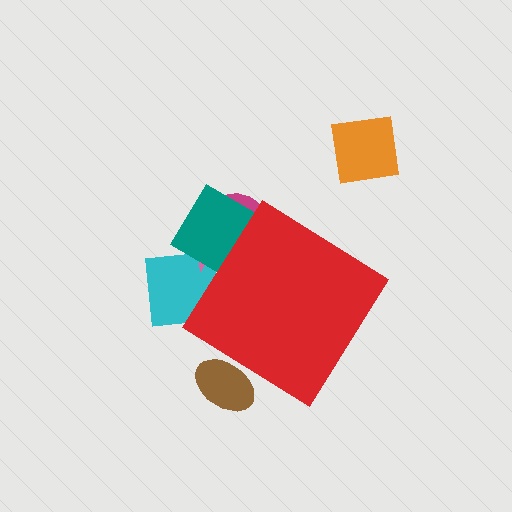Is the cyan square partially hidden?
Yes, the cyan square is partially hidden behind the red diamond.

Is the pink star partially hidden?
Yes, the pink star is partially hidden behind the red diamond.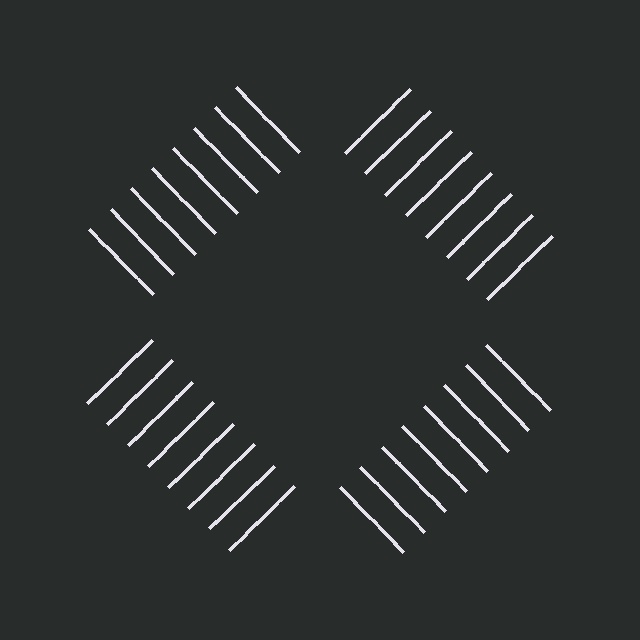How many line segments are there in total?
32 — 8 along each of the 4 edges.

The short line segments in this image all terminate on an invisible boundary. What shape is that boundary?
An illusory square — the line segments terminate on its edges but no continuous stroke is drawn.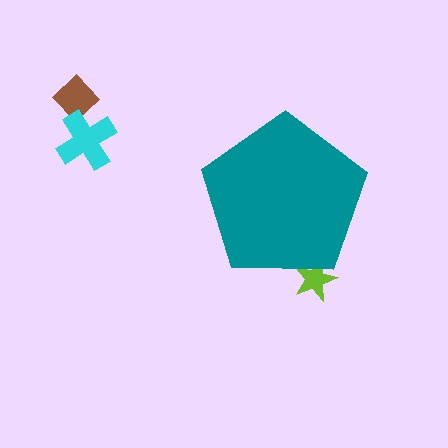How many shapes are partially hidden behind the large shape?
1 shape is partially hidden.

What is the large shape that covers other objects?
A teal pentagon.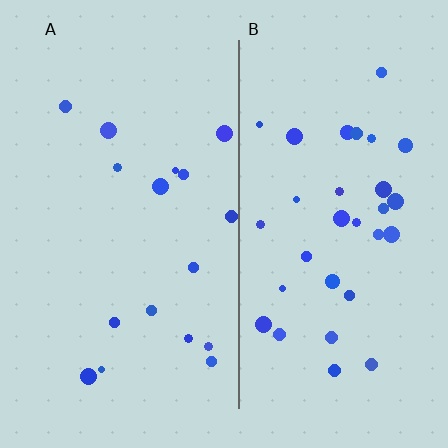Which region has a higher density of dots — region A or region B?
B (the right).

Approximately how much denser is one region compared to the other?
Approximately 1.9× — region B over region A.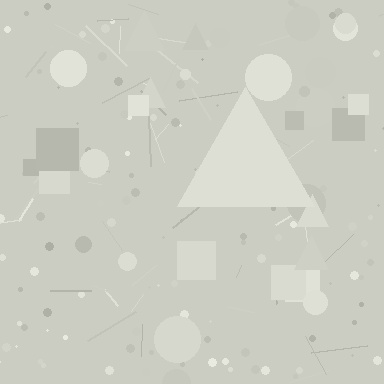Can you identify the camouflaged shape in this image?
The camouflaged shape is a triangle.